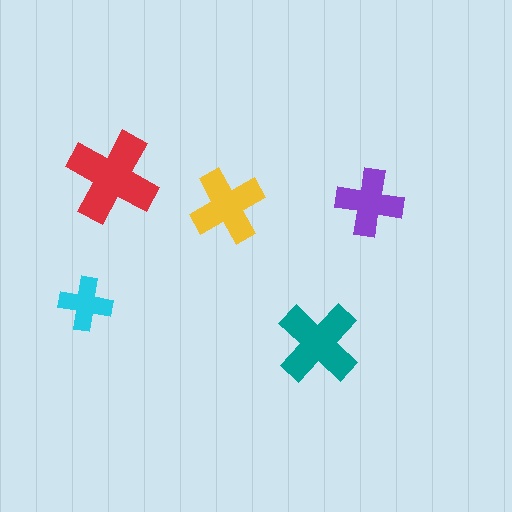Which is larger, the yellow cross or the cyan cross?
The yellow one.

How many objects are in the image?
There are 5 objects in the image.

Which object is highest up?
The red cross is topmost.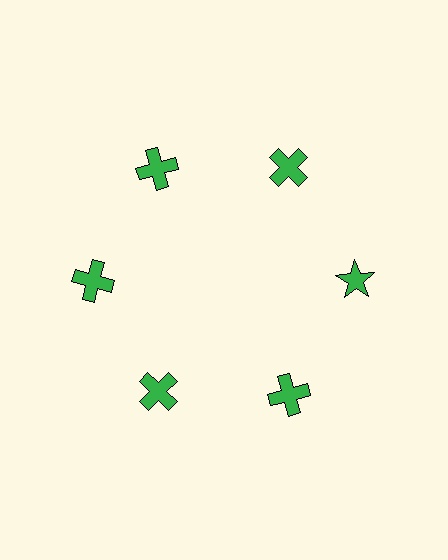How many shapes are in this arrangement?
There are 6 shapes arranged in a ring pattern.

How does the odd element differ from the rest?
It has a different shape: star instead of cross.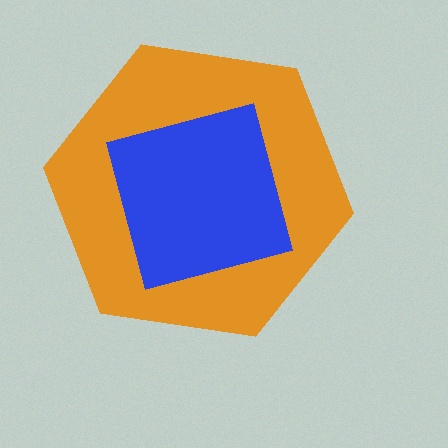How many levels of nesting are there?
2.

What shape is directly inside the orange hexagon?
The blue square.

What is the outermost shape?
The orange hexagon.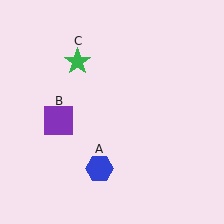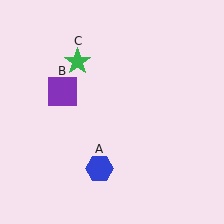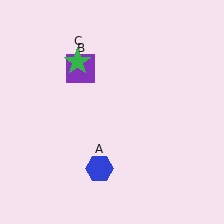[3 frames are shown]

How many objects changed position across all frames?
1 object changed position: purple square (object B).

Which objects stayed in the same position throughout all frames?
Blue hexagon (object A) and green star (object C) remained stationary.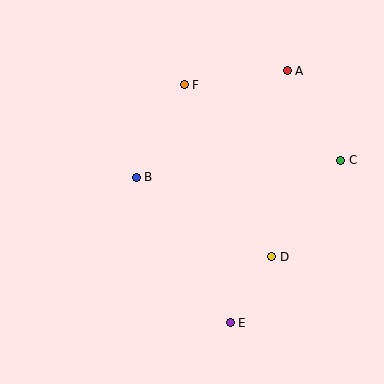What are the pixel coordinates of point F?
Point F is at (184, 85).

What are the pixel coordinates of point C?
Point C is at (341, 160).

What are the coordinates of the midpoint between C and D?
The midpoint between C and D is at (306, 209).